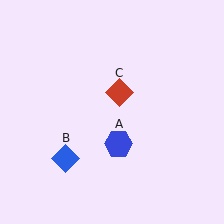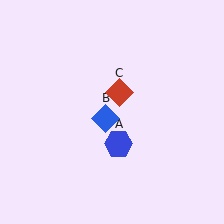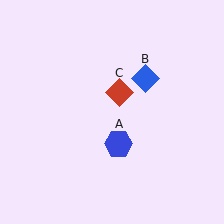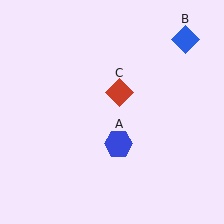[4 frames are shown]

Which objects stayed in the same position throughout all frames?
Blue hexagon (object A) and red diamond (object C) remained stationary.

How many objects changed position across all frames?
1 object changed position: blue diamond (object B).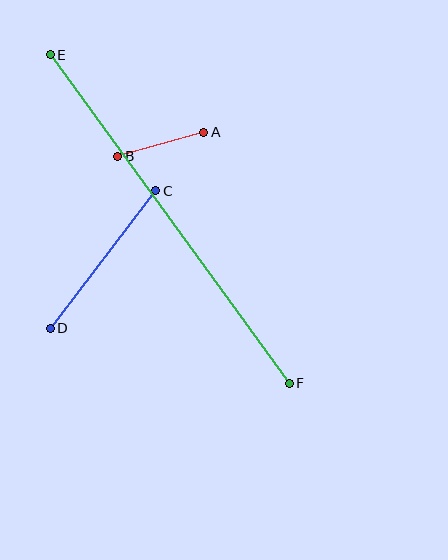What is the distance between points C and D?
The distance is approximately 173 pixels.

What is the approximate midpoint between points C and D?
The midpoint is at approximately (103, 260) pixels.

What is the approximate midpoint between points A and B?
The midpoint is at approximately (161, 144) pixels.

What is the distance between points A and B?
The distance is approximately 89 pixels.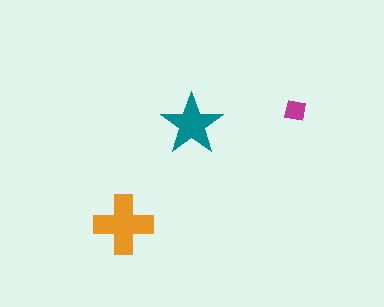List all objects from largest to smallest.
The orange cross, the teal star, the magenta square.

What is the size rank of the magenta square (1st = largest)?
3rd.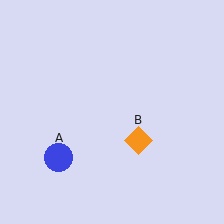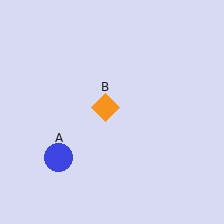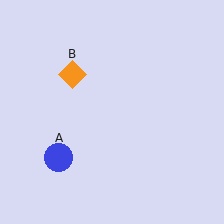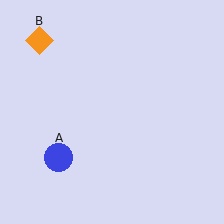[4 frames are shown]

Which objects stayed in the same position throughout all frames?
Blue circle (object A) remained stationary.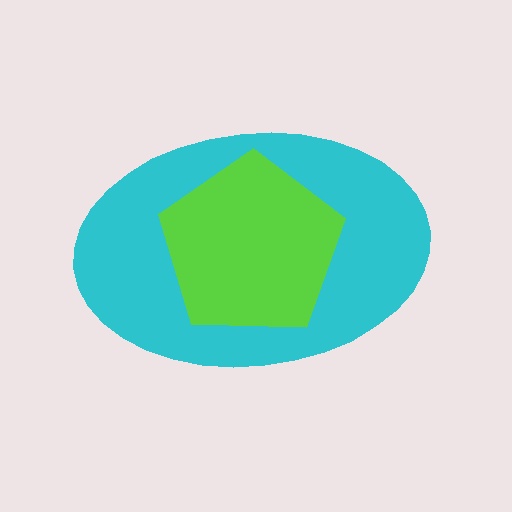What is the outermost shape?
The cyan ellipse.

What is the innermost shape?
The lime pentagon.